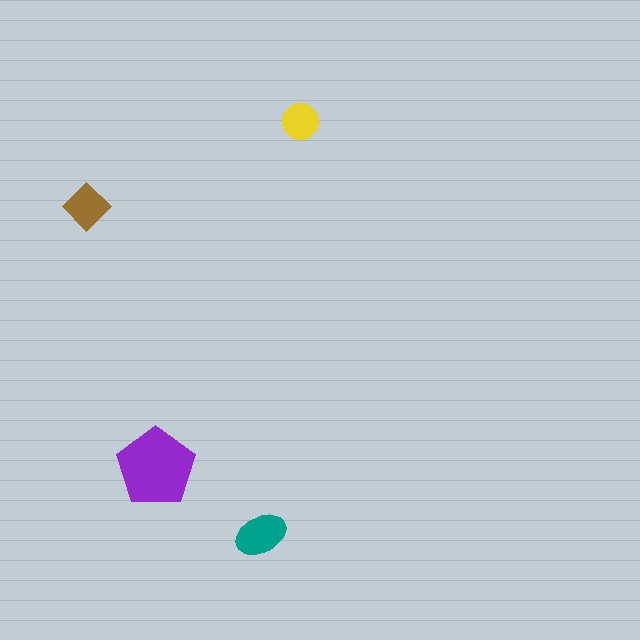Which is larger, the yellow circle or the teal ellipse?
The teal ellipse.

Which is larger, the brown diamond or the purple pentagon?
The purple pentagon.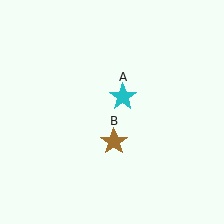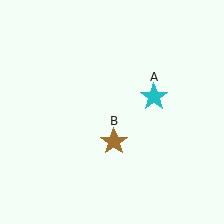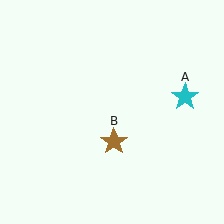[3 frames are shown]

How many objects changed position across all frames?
1 object changed position: cyan star (object A).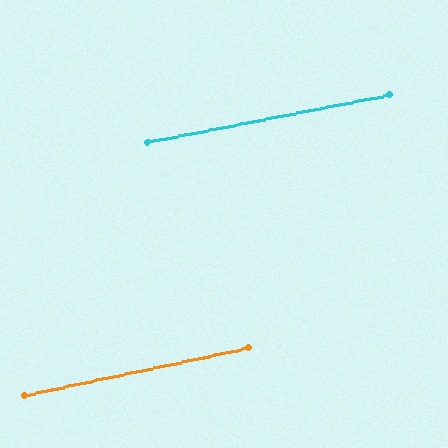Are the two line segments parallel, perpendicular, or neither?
Parallel — their directions differ by only 0.8°.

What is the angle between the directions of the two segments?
Approximately 1 degree.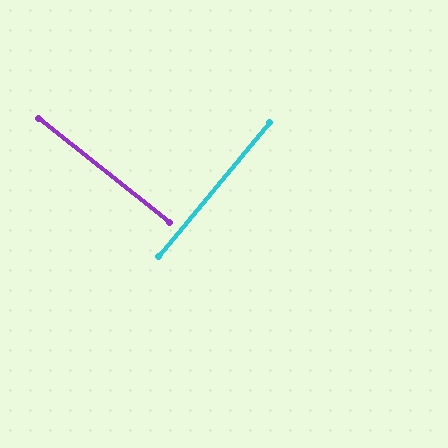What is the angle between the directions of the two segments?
Approximately 88 degrees.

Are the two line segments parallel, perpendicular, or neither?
Perpendicular — they meet at approximately 88°.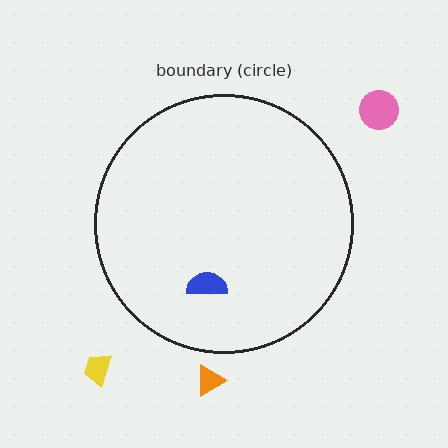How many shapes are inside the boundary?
1 inside, 3 outside.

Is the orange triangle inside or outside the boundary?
Outside.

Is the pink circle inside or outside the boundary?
Outside.